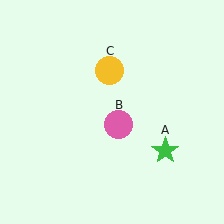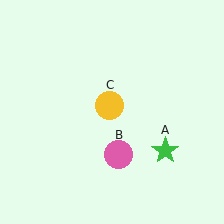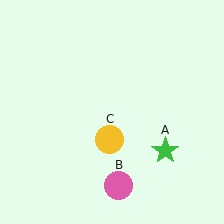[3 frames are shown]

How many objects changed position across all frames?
2 objects changed position: pink circle (object B), yellow circle (object C).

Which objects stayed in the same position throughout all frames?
Green star (object A) remained stationary.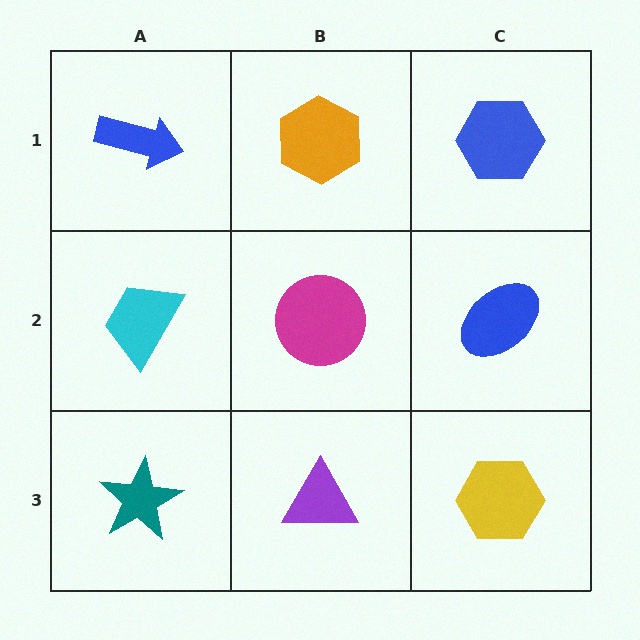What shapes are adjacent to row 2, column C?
A blue hexagon (row 1, column C), a yellow hexagon (row 3, column C), a magenta circle (row 2, column B).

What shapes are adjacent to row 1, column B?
A magenta circle (row 2, column B), a blue arrow (row 1, column A), a blue hexagon (row 1, column C).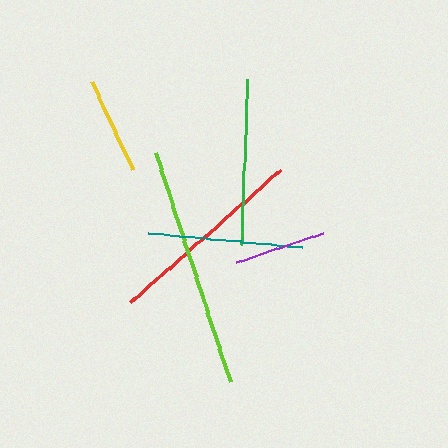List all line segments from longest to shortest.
From longest to shortest: lime, red, green, teal, yellow, purple.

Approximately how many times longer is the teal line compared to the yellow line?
The teal line is approximately 1.6 times the length of the yellow line.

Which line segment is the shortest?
The purple line is the shortest at approximately 92 pixels.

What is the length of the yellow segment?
The yellow segment is approximately 98 pixels long.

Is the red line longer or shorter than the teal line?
The red line is longer than the teal line.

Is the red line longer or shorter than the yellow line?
The red line is longer than the yellow line.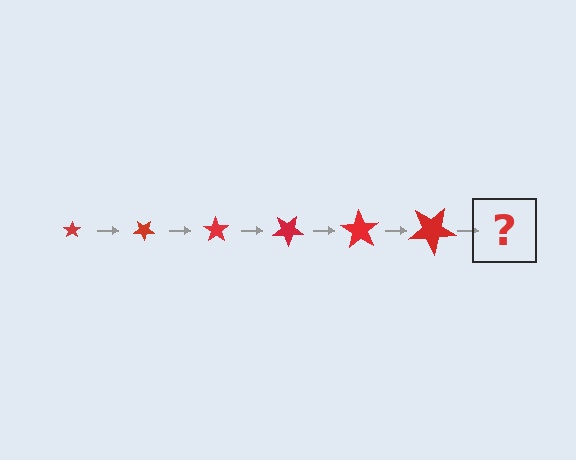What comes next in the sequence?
The next element should be a star, larger than the previous one and rotated 210 degrees from the start.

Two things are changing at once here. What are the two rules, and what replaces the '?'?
The two rules are that the star grows larger each step and it rotates 35 degrees each step. The '?' should be a star, larger than the previous one and rotated 210 degrees from the start.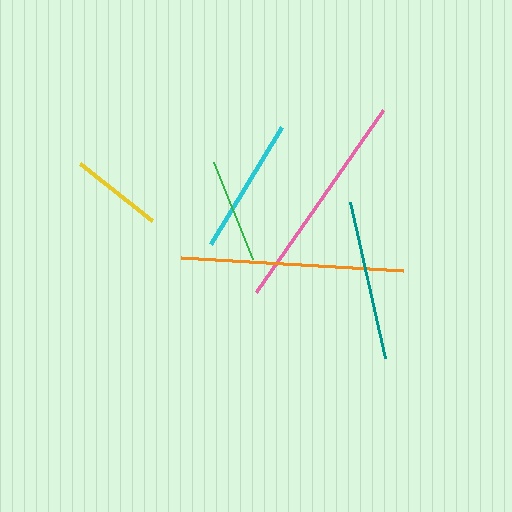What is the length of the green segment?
The green segment is approximately 105 pixels long.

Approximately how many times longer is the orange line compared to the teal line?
The orange line is approximately 1.4 times the length of the teal line.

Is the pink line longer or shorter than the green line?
The pink line is longer than the green line.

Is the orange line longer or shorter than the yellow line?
The orange line is longer than the yellow line.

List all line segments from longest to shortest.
From longest to shortest: pink, orange, teal, cyan, green, yellow.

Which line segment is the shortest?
The yellow line is the shortest at approximately 92 pixels.